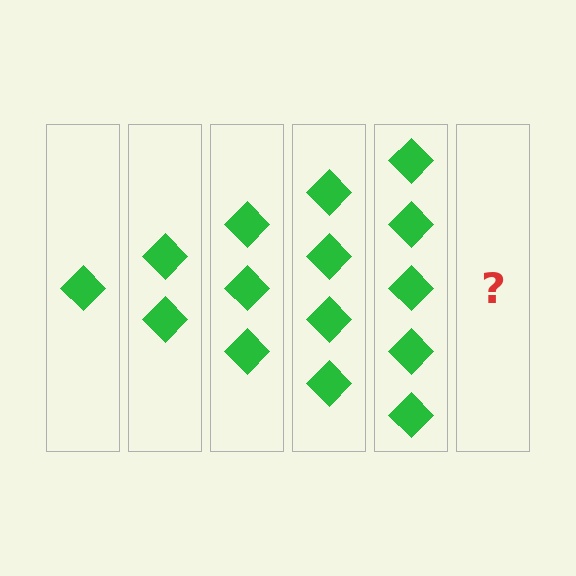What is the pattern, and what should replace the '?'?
The pattern is that each step adds one more diamond. The '?' should be 6 diamonds.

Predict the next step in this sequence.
The next step is 6 diamonds.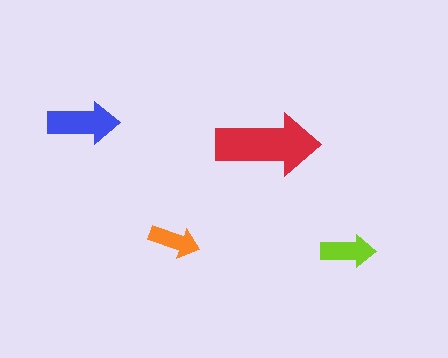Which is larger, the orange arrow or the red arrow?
The red one.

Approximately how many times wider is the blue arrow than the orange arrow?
About 1.5 times wider.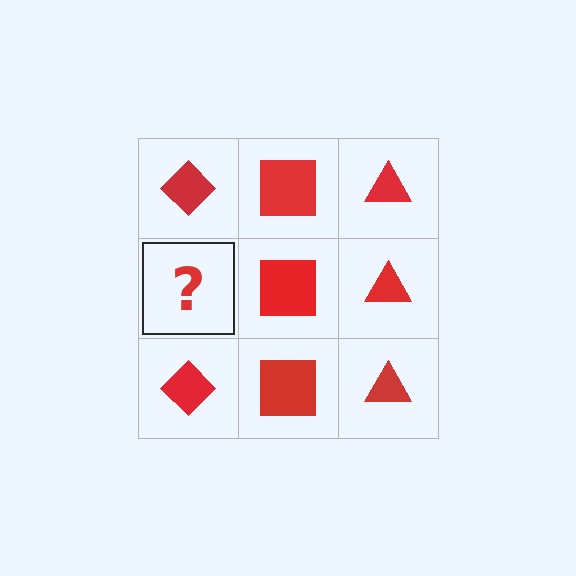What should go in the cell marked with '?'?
The missing cell should contain a red diamond.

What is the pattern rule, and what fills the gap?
The rule is that each column has a consistent shape. The gap should be filled with a red diamond.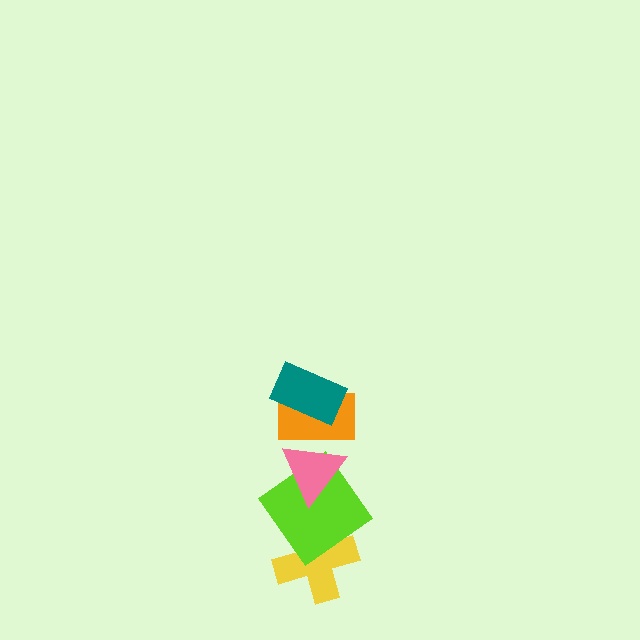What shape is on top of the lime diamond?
The pink triangle is on top of the lime diamond.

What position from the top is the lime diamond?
The lime diamond is 4th from the top.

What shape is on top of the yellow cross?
The lime diamond is on top of the yellow cross.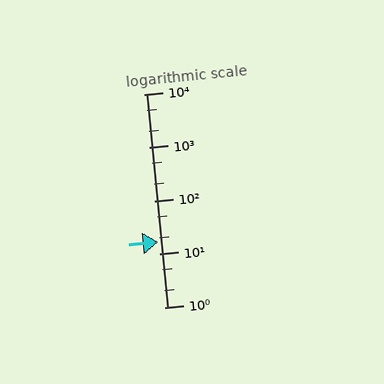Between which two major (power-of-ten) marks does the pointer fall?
The pointer is between 10 and 100.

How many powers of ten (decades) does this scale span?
The scale spans 4 decades, from 1 to 10000.